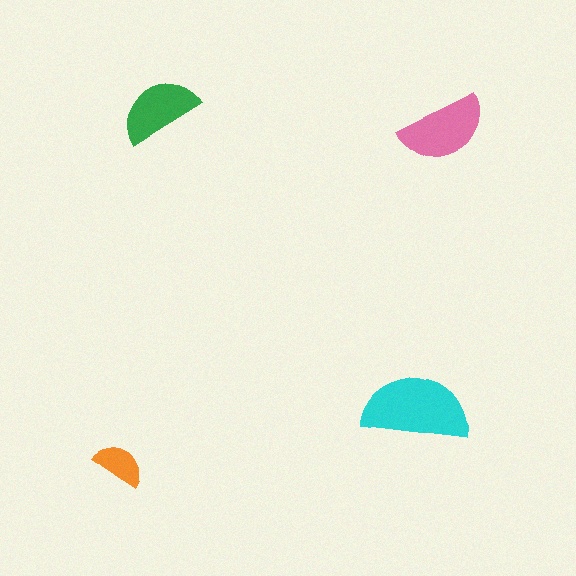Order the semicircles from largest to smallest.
the cyan one, the pink one, the green one, the orange one.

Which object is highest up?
The green semicircle is topmost.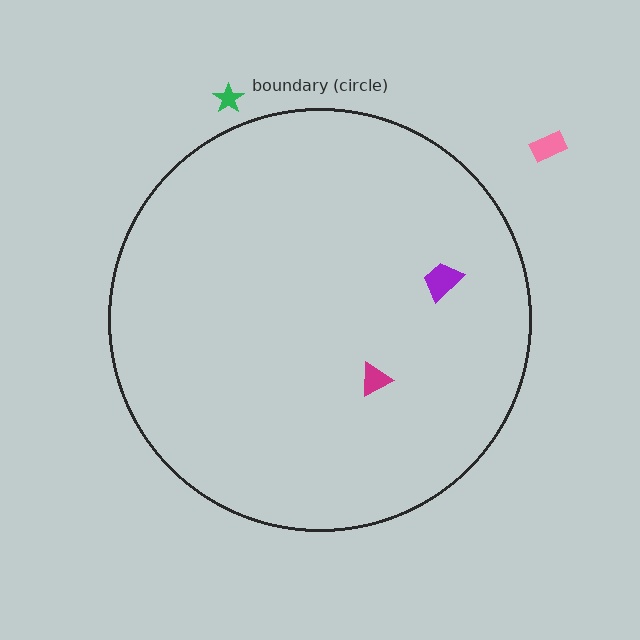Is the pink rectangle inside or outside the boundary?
Outside.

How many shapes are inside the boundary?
2 inside, 2 outside.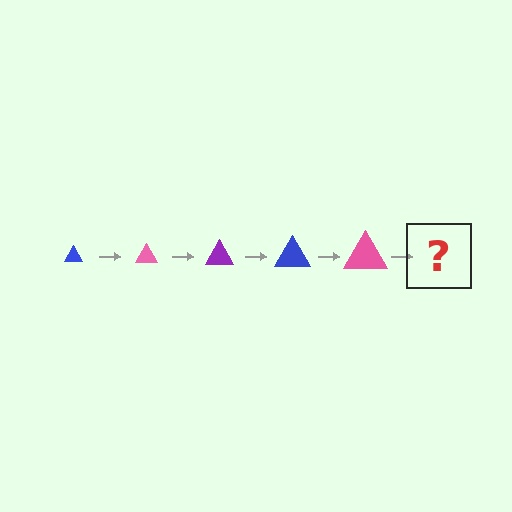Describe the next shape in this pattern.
It should be a purple triangle, larger than the previous one.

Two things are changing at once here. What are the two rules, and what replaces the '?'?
The two rules are that the triangle grows larger each step and the color cycles through blue, pink, and purple. The '?' should be a purple triangle, larger than the previous one.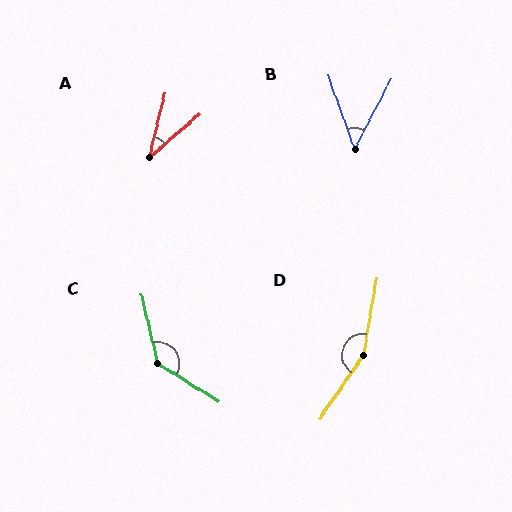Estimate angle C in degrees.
Approximately 135 degrees.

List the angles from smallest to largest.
A (35°), B (47°), C (135°), D (155°).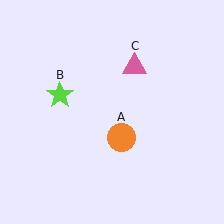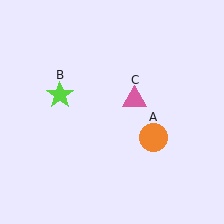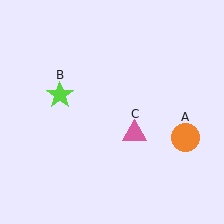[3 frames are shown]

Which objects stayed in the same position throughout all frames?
Lime star (object B) remained stationary.